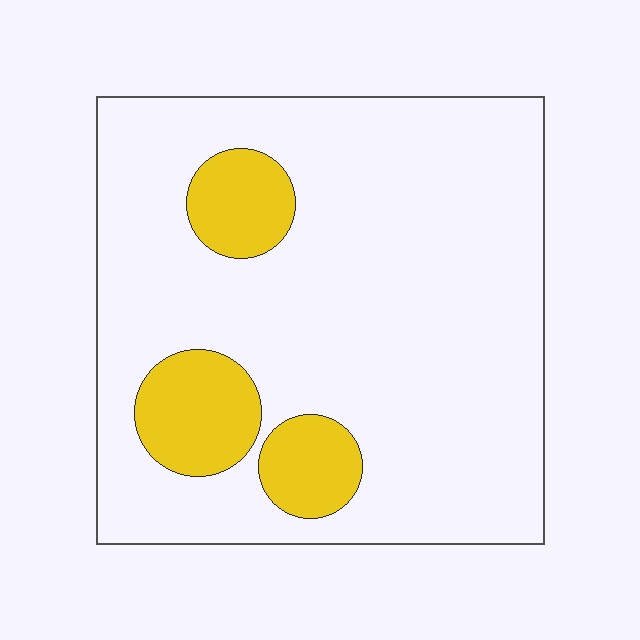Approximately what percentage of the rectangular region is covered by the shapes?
Approximately 15%.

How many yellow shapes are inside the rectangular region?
3.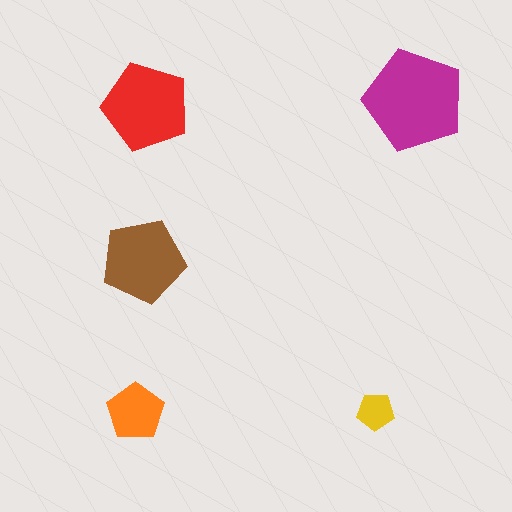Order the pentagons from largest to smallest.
the magenta one, the red one, the brown one, the orange one, the yellow one.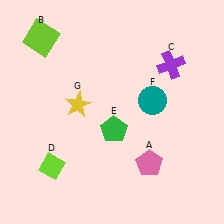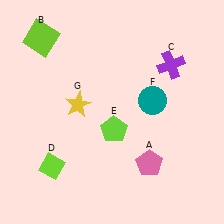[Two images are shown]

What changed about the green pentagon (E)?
In Image 1, E is green. In Image 2, it changed to lime.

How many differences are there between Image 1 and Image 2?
There is 1 difference between the two images.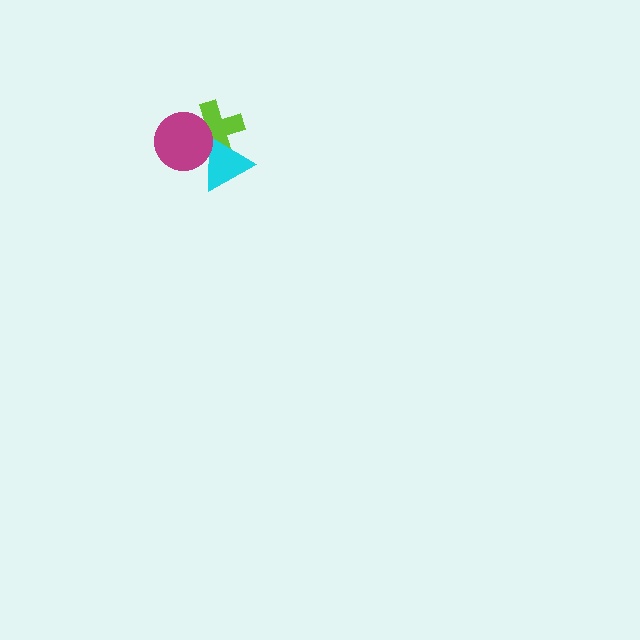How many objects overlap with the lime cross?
2 objects overlap with the lime cross.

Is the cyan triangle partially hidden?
Yes, it is partially covered by another shape.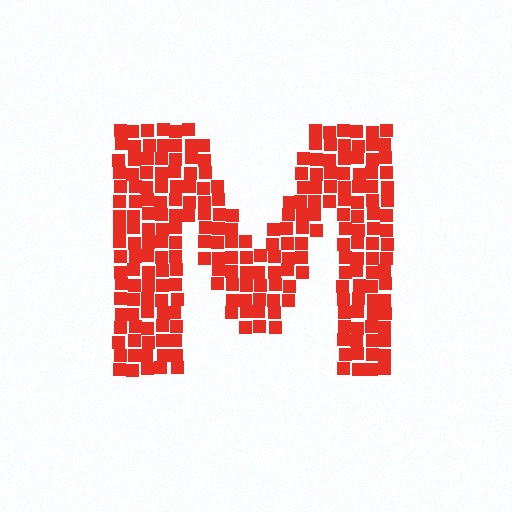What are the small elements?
The small elements are squares.